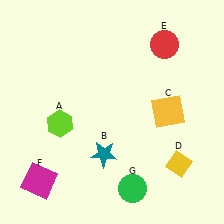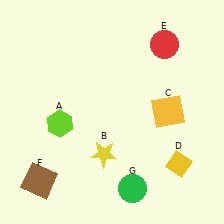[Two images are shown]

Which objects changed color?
B changed from teal to yellow. F changed from magenta to brown.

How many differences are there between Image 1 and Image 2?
There are 2 differences between the two images.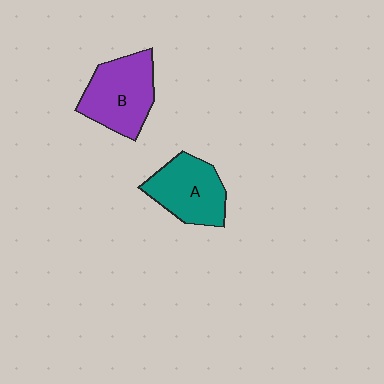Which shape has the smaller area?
Shape A (teal).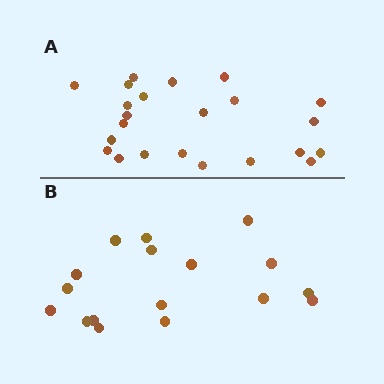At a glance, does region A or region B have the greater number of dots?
Region A (the top region) has more dots.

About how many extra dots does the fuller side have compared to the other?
Region A has about 6 more dots than region B.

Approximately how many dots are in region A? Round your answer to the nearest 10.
About 20 dots. (The exact count is 23, which rounds to 20.)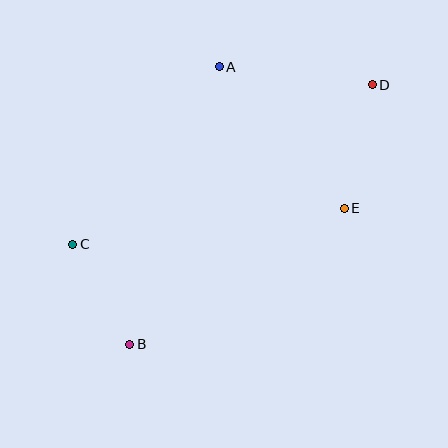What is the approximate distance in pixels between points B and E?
The distance between B and E is approximately 254 pixels.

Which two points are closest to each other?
Points B and C are closest to each other.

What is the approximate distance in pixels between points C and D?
The distance between C and D is approximately 340 pixels.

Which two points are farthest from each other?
Points B and D are farthest from each other.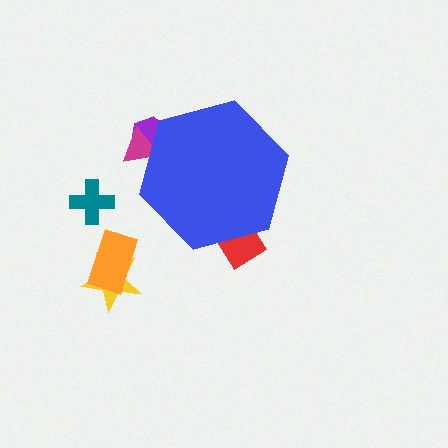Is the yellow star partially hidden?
No, the yellow star is fully visible.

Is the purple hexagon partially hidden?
Yes, the purple hexagon is partially hidden behind the blue hexagon.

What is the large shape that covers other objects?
A blue hexagon.